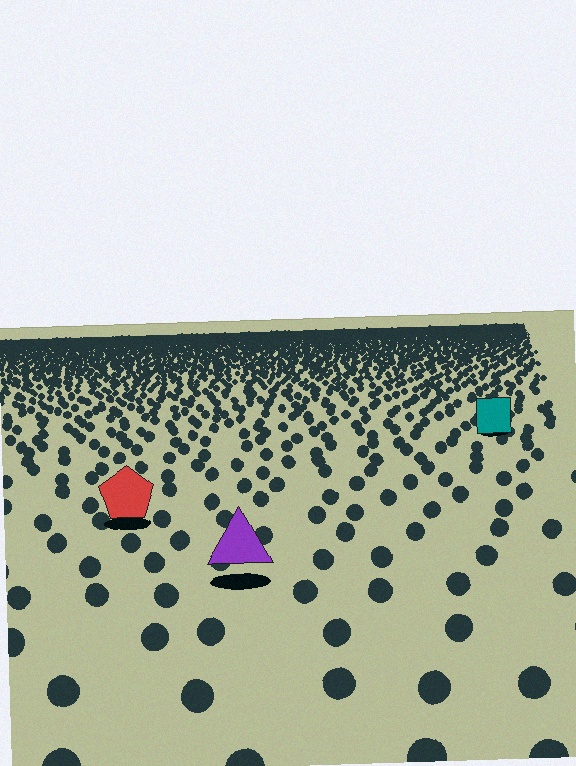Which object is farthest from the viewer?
The teal square is farthest from the viewer. It appears smaller and the ground texture around it is denser.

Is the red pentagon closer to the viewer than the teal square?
Yes. The red pentagon is closer — you can tell from the texture gradient: the ground texture is coarser near it.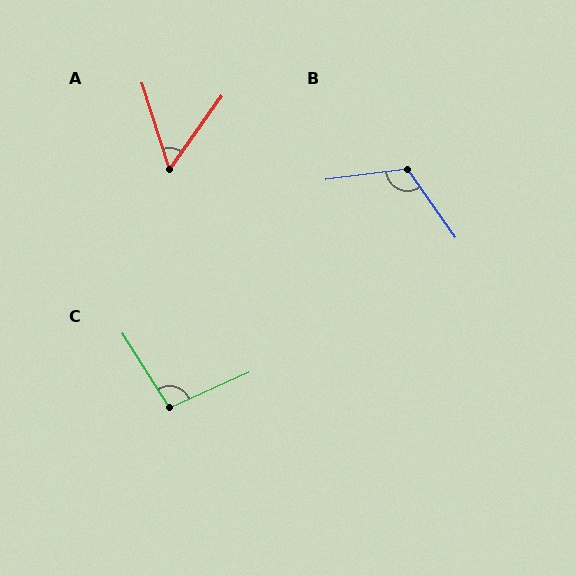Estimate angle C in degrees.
Approximately 98 degrees.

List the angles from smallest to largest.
A (53°), C (98°), B (118°).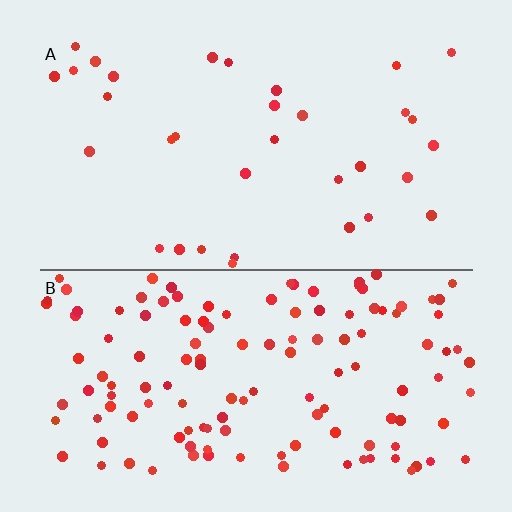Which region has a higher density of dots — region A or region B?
B (the bottom).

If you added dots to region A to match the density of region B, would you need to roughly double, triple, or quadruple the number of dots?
Approximately quadruple.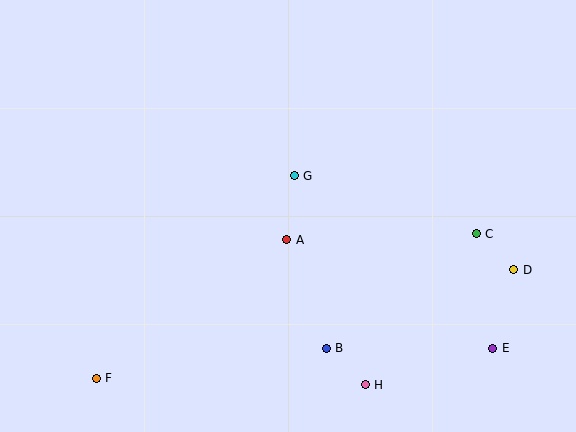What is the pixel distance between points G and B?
The distance between G and B is 175 pixels.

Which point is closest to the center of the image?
Point A at (287, 240) is closest to the center.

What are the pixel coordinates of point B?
Point B is at (326, 348).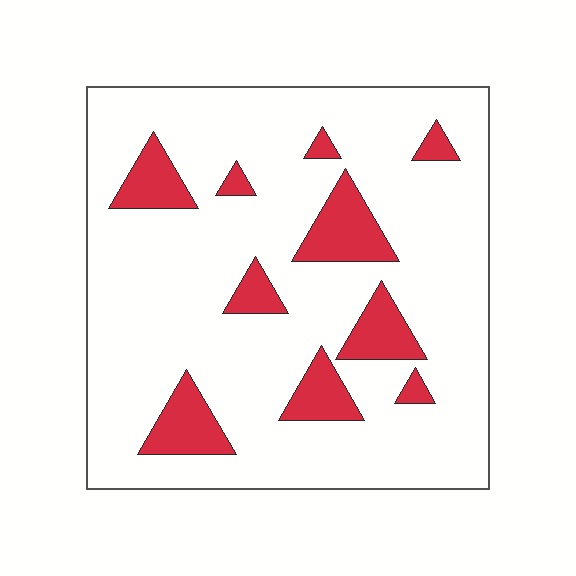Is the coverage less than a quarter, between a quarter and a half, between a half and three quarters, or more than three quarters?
Less than a quarter.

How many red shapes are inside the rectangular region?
10.